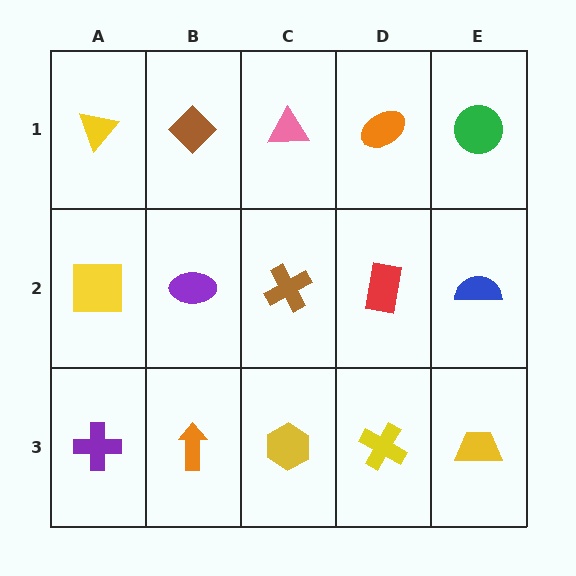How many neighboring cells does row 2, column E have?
3.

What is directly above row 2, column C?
A pink triangle.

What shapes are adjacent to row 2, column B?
A brown diamond (row 1, column B), an orange arrow (row 3, column B), a yellow square (row 2, column A), a brown cross (row 2, column C).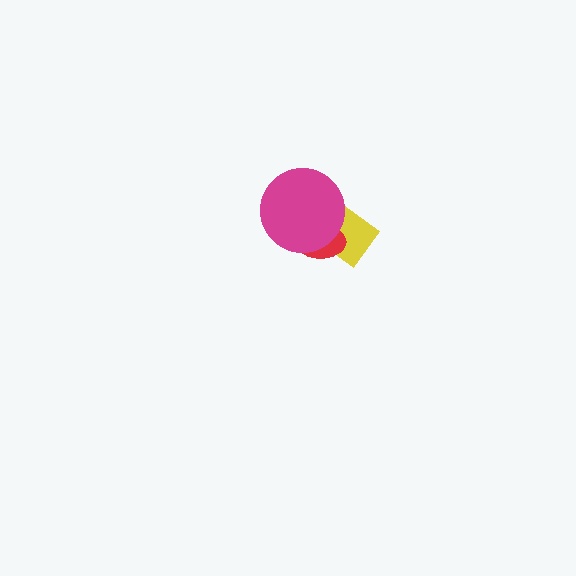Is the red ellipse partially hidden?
Yes, it is partially covered by another shape.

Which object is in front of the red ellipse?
The magenta circle is in front of the red ellipse.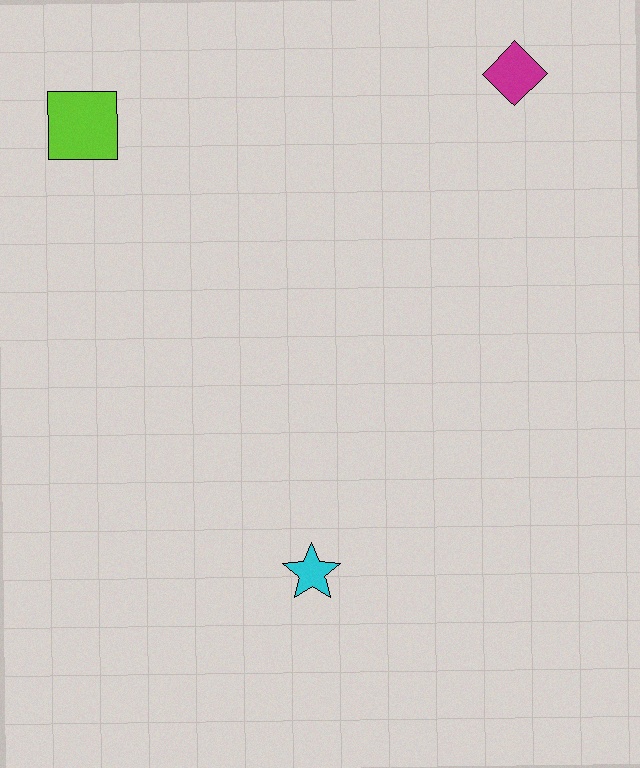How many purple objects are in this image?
There are no purple objects.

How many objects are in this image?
There are 3 objects.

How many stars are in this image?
There is 1 star.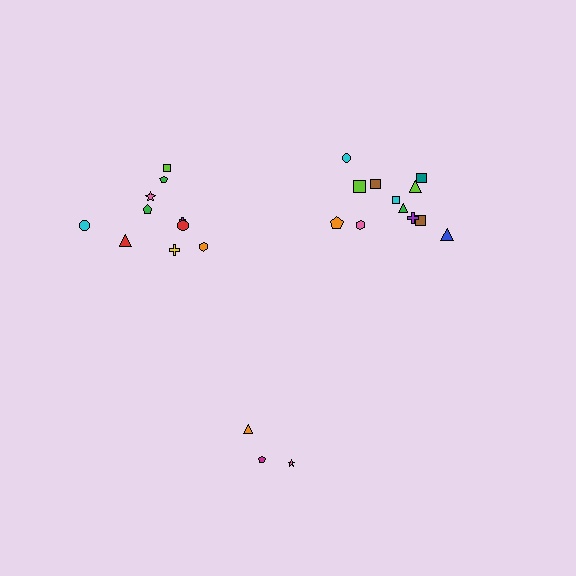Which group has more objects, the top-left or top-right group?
The top-right group.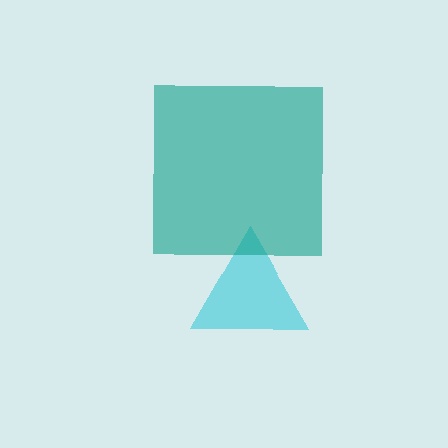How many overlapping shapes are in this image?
There are 2 overlapping shapes in the image.